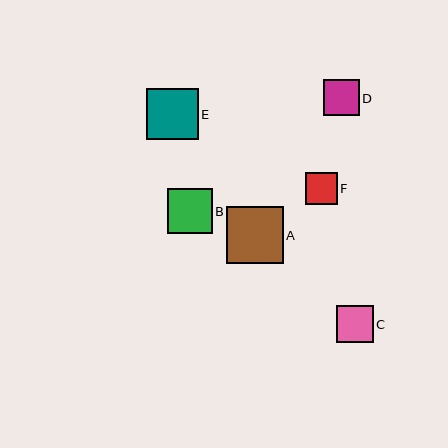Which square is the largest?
Square A is the largest with a size of approximately 57 pixels.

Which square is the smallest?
Square F is the smallest with a size of approximately 31 pixels.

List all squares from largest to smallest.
From largest to smallest: A, E, B, C, D, F.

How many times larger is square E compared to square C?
Square E is approximately 1.4 times the size of square C.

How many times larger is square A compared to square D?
Square A is approximately 1.6 times the size of square D.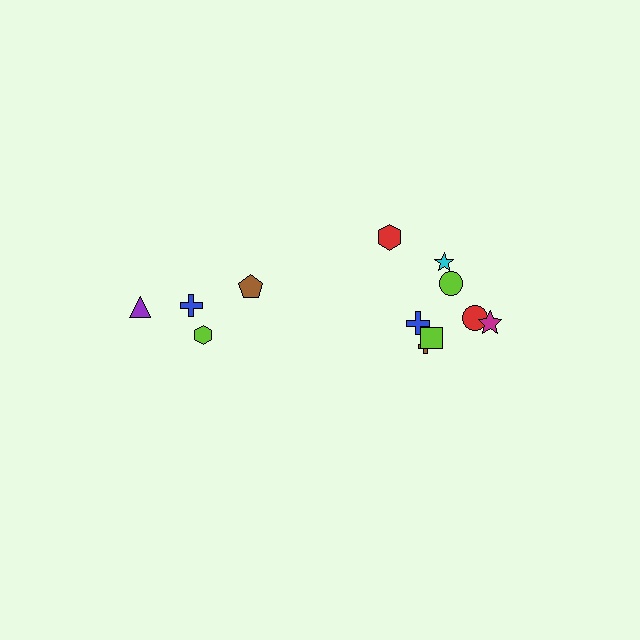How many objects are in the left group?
There are 4 objects.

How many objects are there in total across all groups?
There are 12 objects.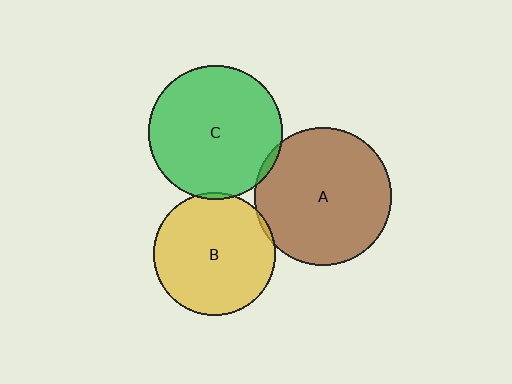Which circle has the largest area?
Circle A (brown).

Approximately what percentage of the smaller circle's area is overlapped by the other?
Approximately 5%.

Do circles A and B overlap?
Yes.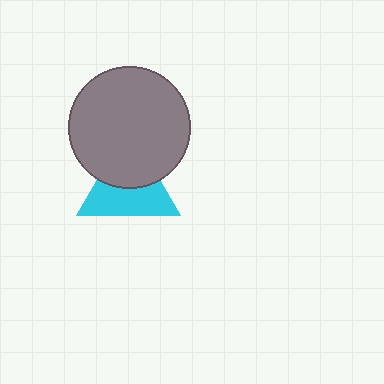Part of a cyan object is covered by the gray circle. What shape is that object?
It is a triangle.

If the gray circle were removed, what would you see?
You would see the complete cyan triangle.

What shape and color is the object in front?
The object in front is a gray circle.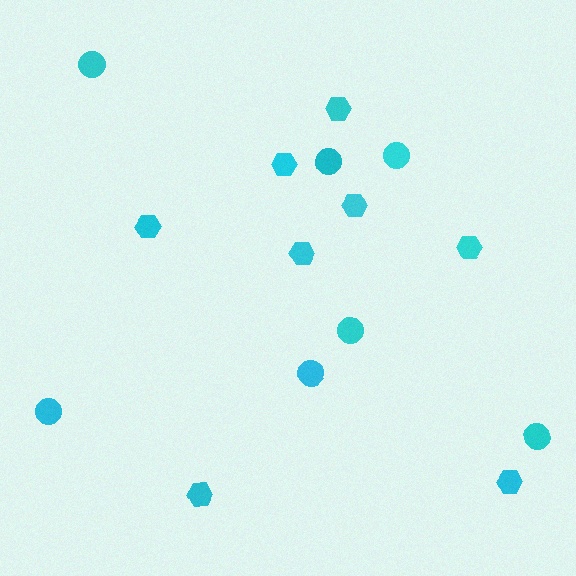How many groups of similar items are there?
There are 2 groups: one group of circles (7) and one group of hexagons (8).